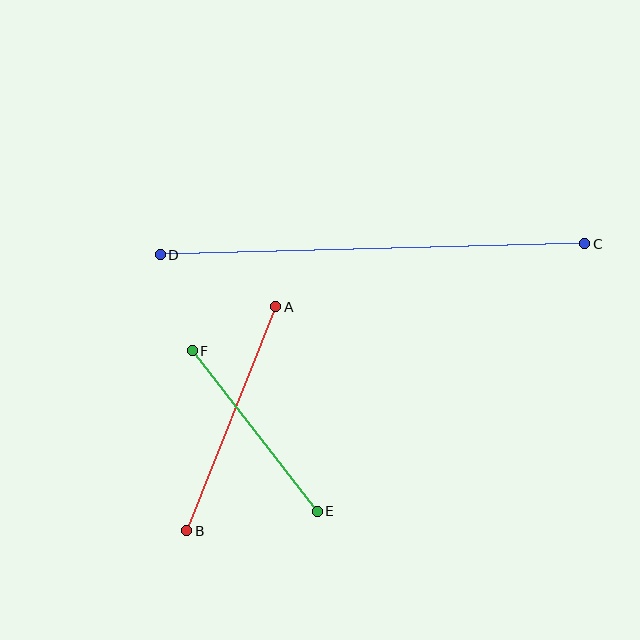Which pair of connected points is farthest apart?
Points C and D are farthest apart.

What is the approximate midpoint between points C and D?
The midpoint is at approximately (372, 249) pixels.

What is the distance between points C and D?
The distance is approximately 425 pixels.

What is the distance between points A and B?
The distance is approximately 241 pixels.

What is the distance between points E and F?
The distance is approximately 203 pixels.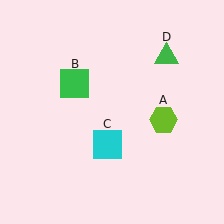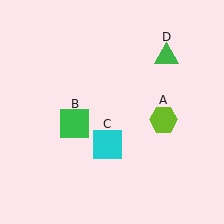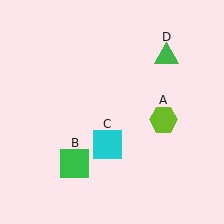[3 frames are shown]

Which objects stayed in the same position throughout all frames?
Lime hexagon (object A) and cyan square (object C) and green triangle (object D) remained stationary.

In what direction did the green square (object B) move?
The green square (object B) moved down.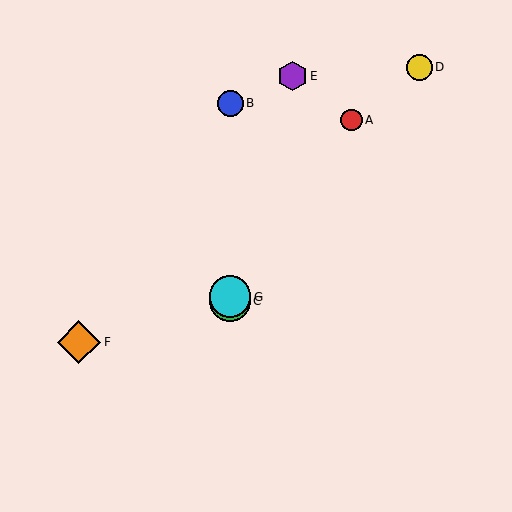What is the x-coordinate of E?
Object E is at x≈293.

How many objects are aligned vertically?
3 objects (B, C, G) are aligned vertically.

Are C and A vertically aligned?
No, C is at x≈230 and A is at x≈351.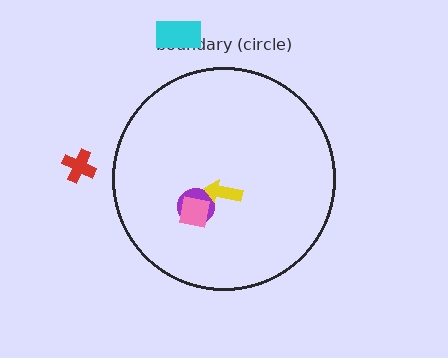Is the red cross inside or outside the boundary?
Outside.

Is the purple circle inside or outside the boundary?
Inside.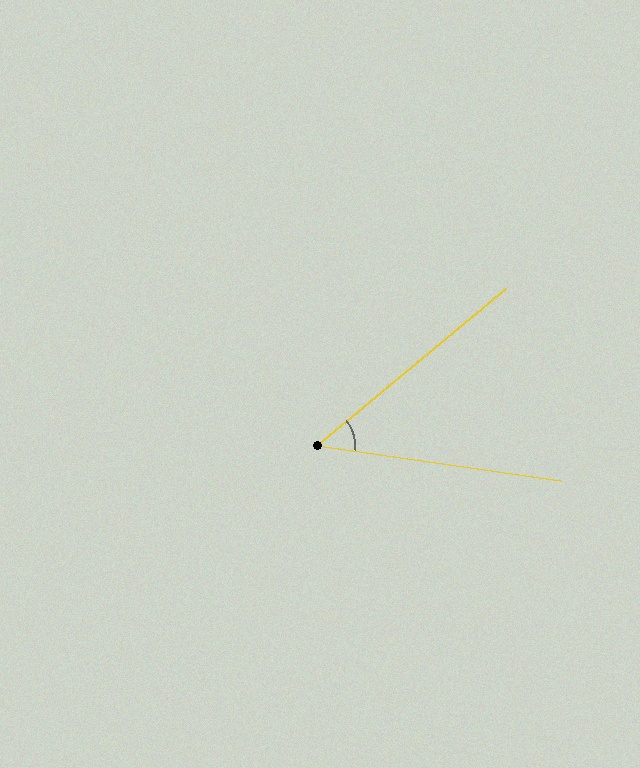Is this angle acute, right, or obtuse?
It is acute.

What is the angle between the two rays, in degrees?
Approximately 48 degrees.